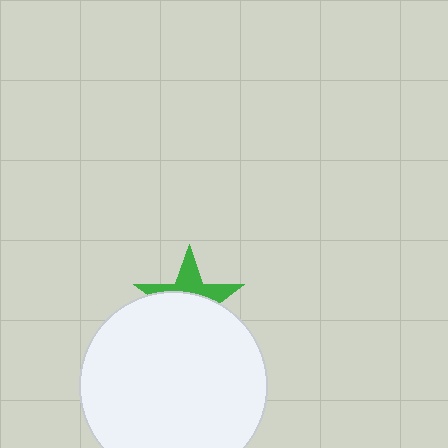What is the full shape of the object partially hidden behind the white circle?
The partially hidden object is a green star.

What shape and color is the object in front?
The object in front is a white circle.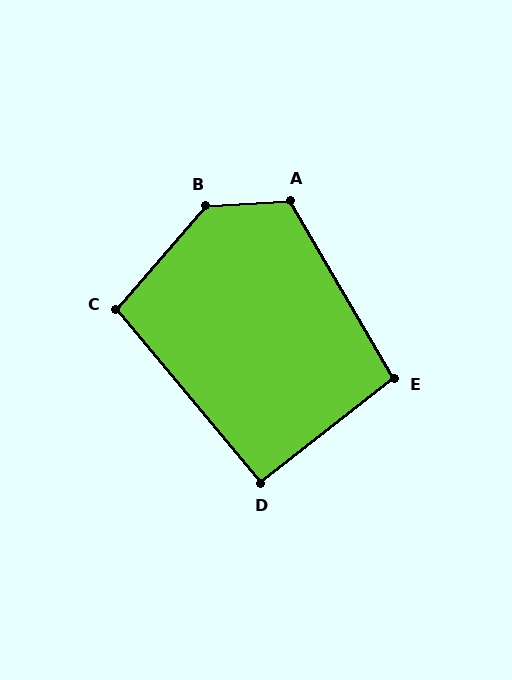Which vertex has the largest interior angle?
B, at approximately 134 degrees.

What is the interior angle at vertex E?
Approximately 98 degrees (obtuse).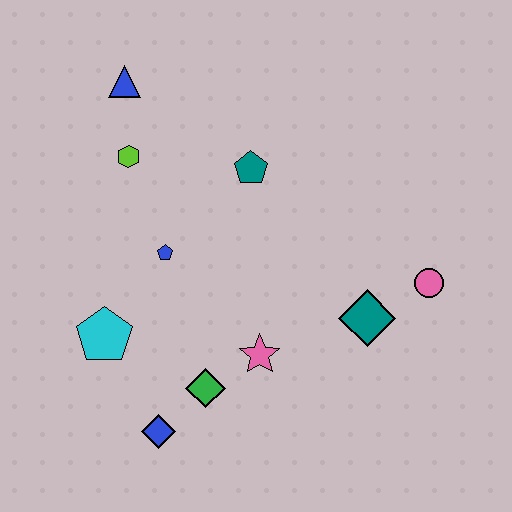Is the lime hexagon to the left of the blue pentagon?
Yes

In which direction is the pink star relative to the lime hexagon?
The pink star is below the lime hexagon.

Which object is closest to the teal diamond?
The pink circle is closest to the teal diamond.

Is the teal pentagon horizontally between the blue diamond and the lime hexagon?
No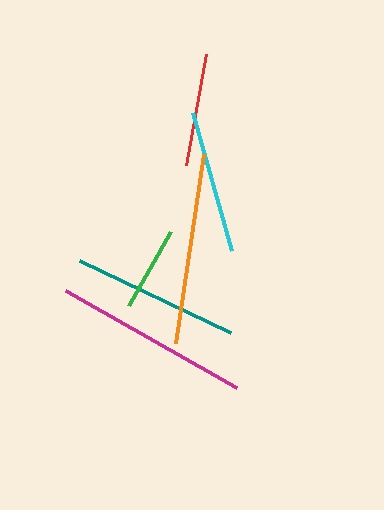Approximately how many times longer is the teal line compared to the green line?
The teal line is approximately 2.0 times the length of the green line.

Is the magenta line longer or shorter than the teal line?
The magenta line is longer than the teal line.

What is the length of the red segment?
The red segment is approximately 112 pixels long.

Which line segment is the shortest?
The green line is the shortest at approximately 84 pixels.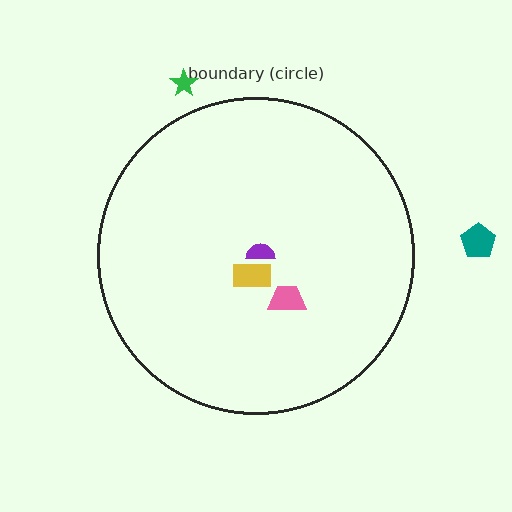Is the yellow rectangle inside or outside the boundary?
Inside.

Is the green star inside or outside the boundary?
Outside.